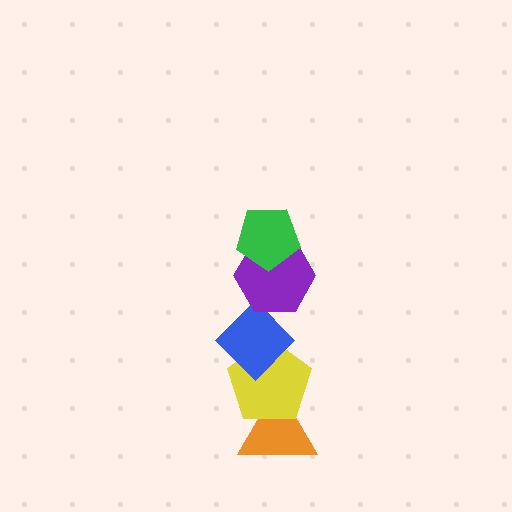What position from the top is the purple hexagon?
The purple hexagon is 2nd from the top.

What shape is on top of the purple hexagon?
The green pentagon is on top of the purple hexagon.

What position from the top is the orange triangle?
The orange triangle is 5th from the top.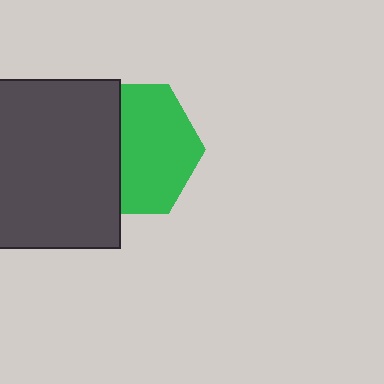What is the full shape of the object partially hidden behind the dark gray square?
The partially hidden object is a green hexagon.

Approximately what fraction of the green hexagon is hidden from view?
Roughly 41% of the green hexagon is hidden behind the dark gray square.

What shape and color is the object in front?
The object in front is a dark gray square.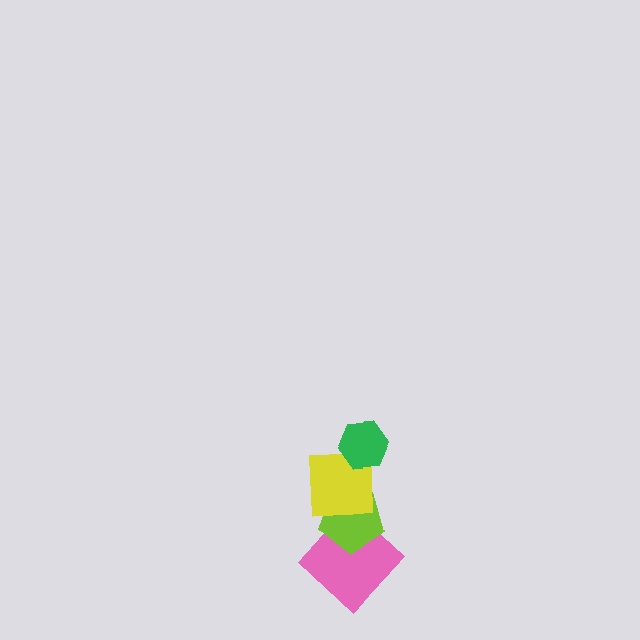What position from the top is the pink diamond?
The pink diamond is 4th from the top.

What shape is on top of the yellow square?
The green hexagon is on top of the yellow square.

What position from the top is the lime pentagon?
The lime pentagon is 3rd from the top.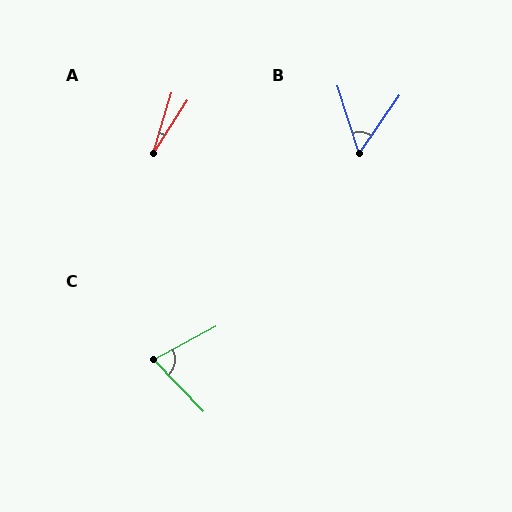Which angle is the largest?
C, at approximately 74 degrees.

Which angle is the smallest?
A, at approximately 15 degrees.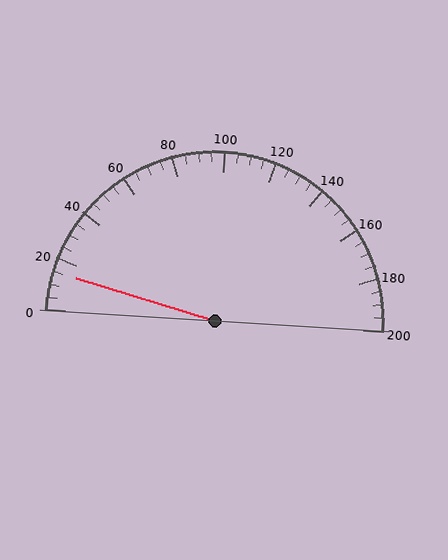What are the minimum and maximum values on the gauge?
The gauge ranges from 0 to 200.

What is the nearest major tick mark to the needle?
The nearest major tick mark is 20.